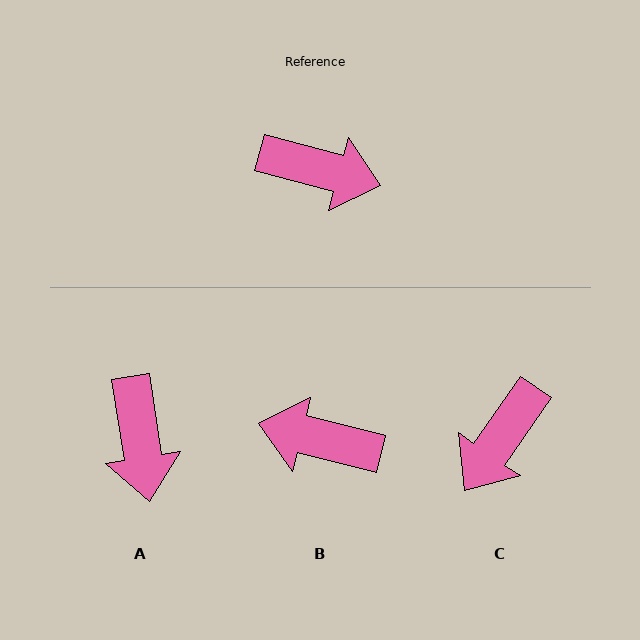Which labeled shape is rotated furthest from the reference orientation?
B, about 178 degrees away.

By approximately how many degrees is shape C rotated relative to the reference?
Approximately 110 degrees clockwise.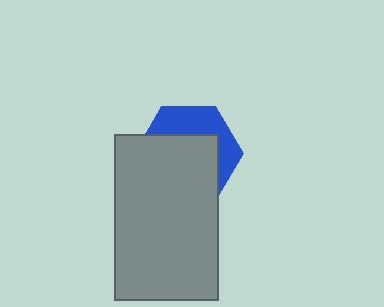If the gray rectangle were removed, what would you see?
You would see the complete blue hexagon.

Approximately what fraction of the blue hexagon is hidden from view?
Roughly 64% of the blue hexagon is hidden behind the gray rectangle.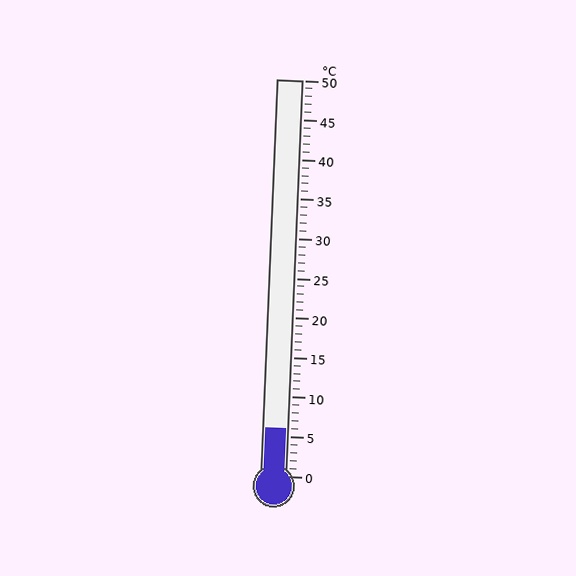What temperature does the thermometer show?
The thermometer shows approximately 6°C.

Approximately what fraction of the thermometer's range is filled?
The thermometer is filled to approximately 10% of its range.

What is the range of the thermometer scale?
The thermometer scale ranges from 0°C to 50°C.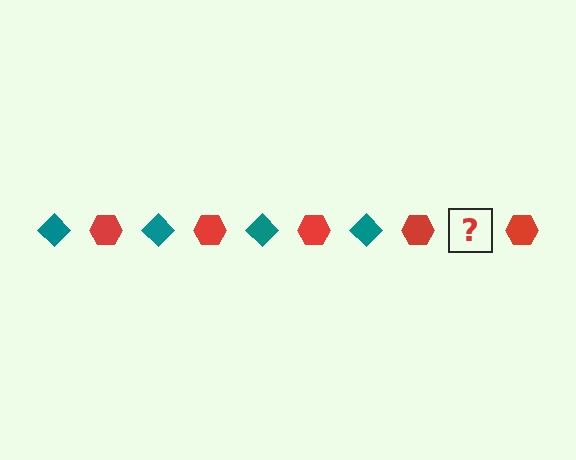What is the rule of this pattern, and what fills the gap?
The rule is that the pattern alternates between teal diamond and red hexagon. The gap should be filled with a teal diamond.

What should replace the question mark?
The question mark should be replaced with a teal diamond.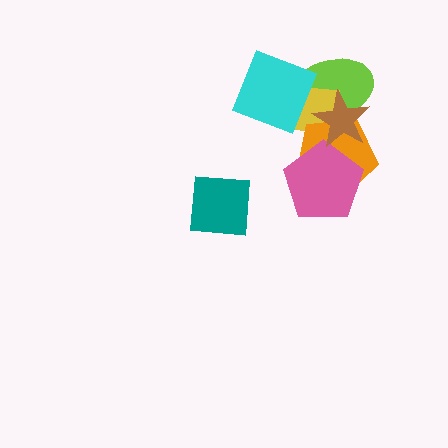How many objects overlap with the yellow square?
4 objects overlap with the yellow square.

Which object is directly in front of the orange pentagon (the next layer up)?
The pink pentagon is directly in front of the orange pentagon.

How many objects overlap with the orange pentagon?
4 objects overlap with the orange pentagon.